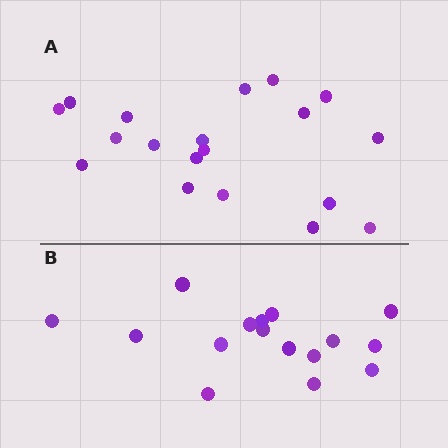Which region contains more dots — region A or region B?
Region A (the top region) has more dots.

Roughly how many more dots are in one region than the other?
Region A has just a few more — roughly 2 or 3 more dots than region B.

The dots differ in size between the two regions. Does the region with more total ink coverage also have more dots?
No. Region B has more total ink coverage because its dots are larger, but region A actually contains more individual dots. Total area can be misleading — the number of items is what matters here.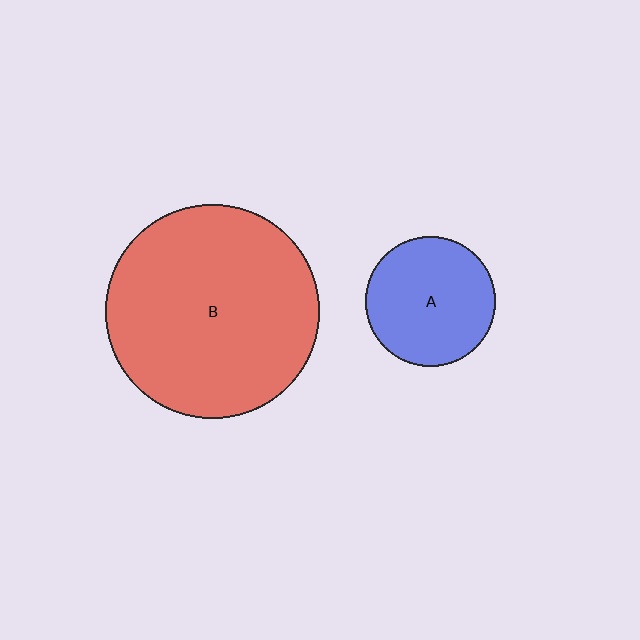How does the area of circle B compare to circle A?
Approximately 2.7 times.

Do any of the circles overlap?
No, none of the circles overlap.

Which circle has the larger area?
Circle B (red).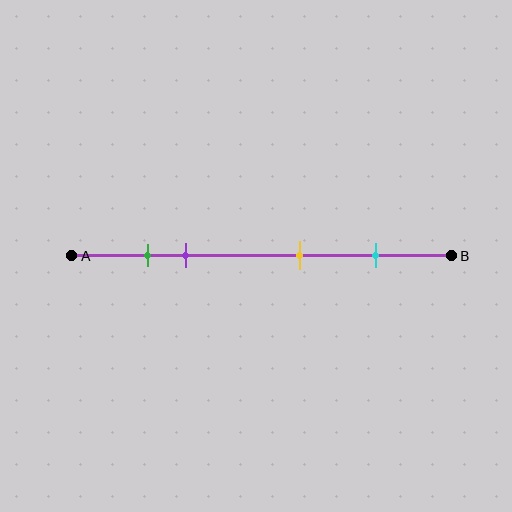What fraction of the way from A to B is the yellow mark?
The yellow mark is approximately 60% (0.6) of the way from A to B.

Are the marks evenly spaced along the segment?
No, the marks are not evenly spaced.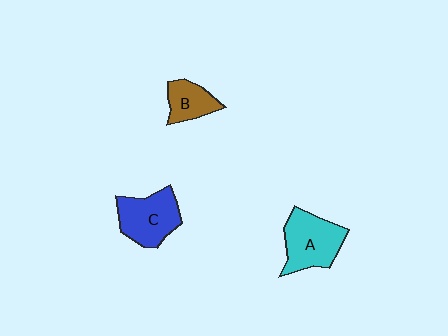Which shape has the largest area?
Shape A (cyan).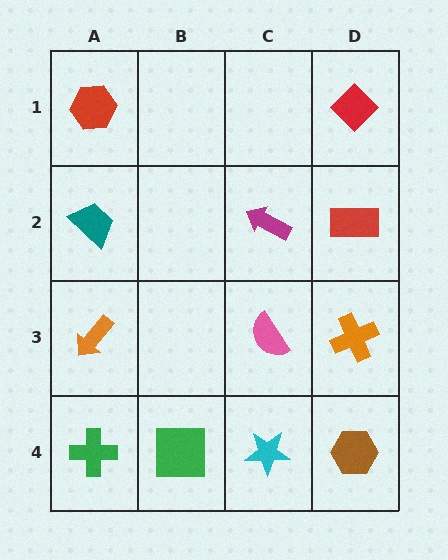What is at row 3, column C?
A pink semicircle.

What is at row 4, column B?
A green square.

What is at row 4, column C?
A cyan star.